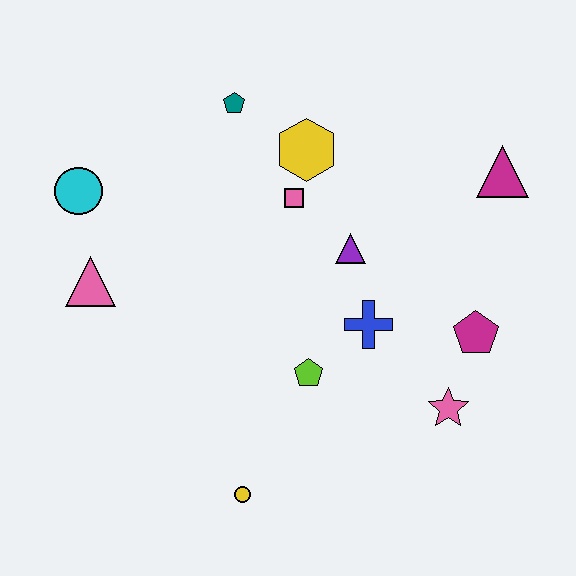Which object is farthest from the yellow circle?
The magenta triangle is farthest from the yellow circle.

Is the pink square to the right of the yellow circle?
Yes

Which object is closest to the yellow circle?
The lime pentagon is closest to the yellow circle.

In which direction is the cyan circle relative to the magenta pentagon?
The cyan circle is to the left of the magenta pentagon.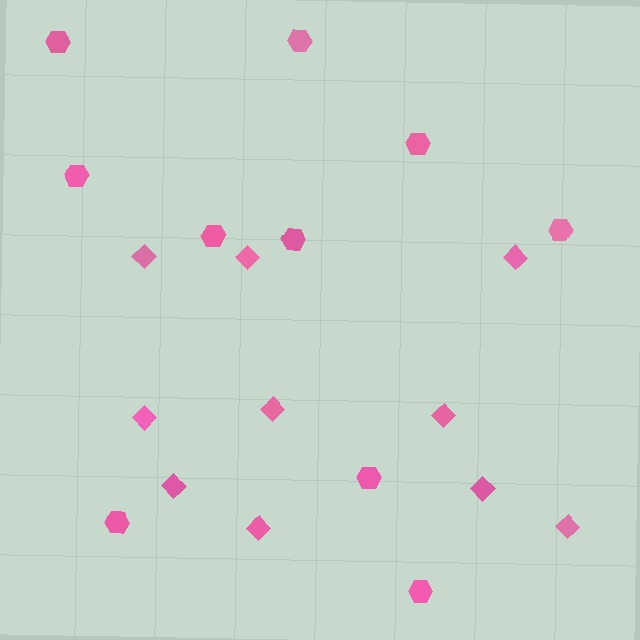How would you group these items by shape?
There are 2 groups: one group of hexagons (10) and one group of diamonds (10).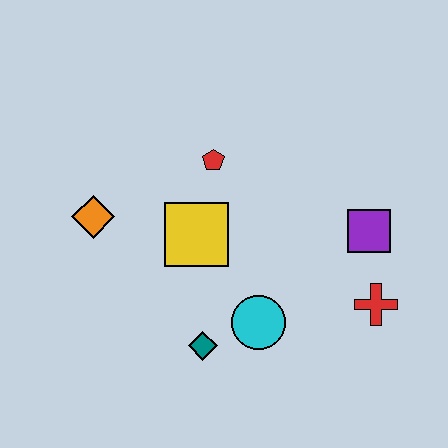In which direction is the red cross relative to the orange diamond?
The red cross is to the right of the orange diamond.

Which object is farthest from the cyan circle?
The orange diamond is farthest from the cyan circle.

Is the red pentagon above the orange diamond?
Yes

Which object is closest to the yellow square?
The red pentagon is closest to the yellow square.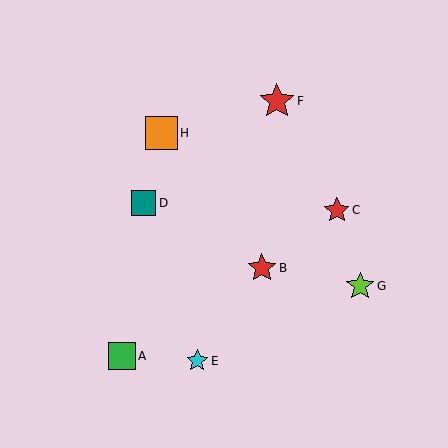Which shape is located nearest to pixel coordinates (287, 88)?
The red star (labeled F) at (277, 101) is nearest to that location.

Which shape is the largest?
The red star (labeled F) is the largest.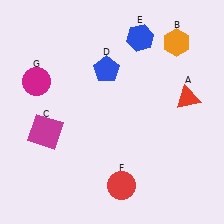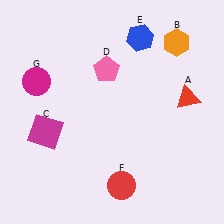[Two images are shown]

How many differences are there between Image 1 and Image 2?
There is 1 difference between the two images.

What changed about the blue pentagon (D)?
In Image 1, D is blue. In Image 2, it changed to pink.